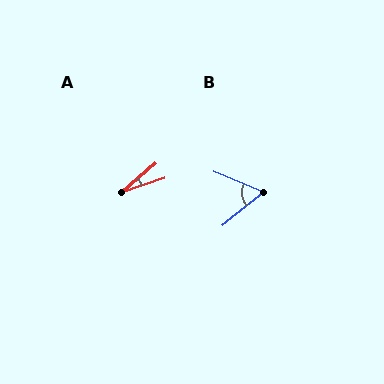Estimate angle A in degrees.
Approximately 22 degrees.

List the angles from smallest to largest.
A (22°), B (62°).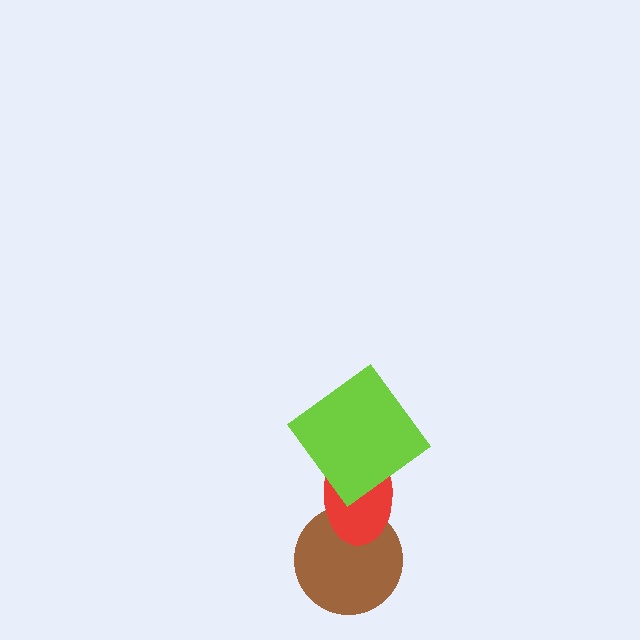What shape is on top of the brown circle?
The red ellipse is on top of the brown circle.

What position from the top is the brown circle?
The brown circle is 3rd from the top.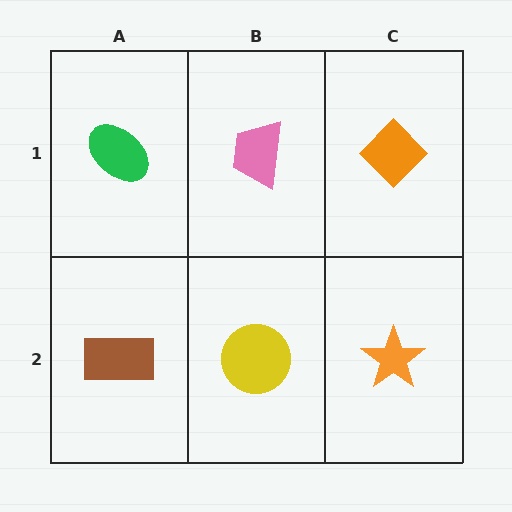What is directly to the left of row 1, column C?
A pink trapezoid.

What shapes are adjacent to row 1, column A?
A brown rectangle (row 2, column A), a pink trapezoid (row 1, column B).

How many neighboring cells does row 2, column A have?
2.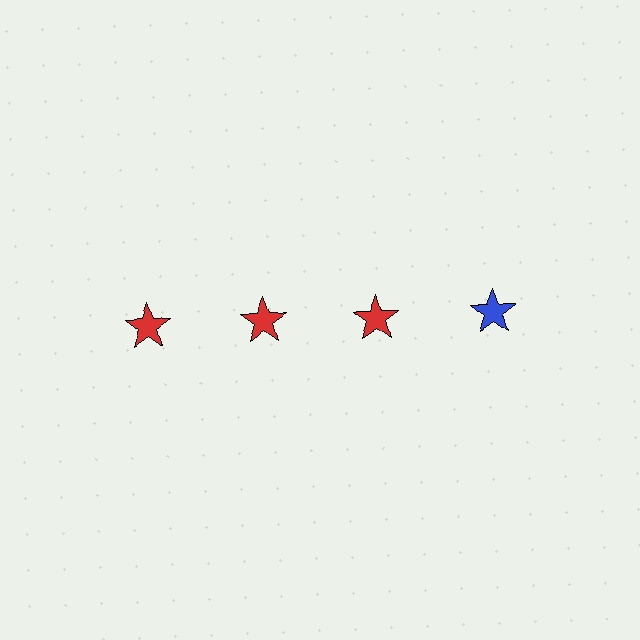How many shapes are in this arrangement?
There are 4 shapes arranged in a grid pattern.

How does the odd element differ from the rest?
It has a different color: blue instead of red.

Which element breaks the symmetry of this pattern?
The blue star in the top row, second from right column breaks the symmetry. All other shapes are red stars.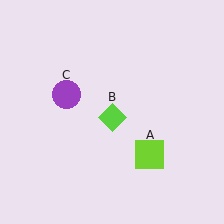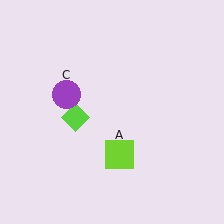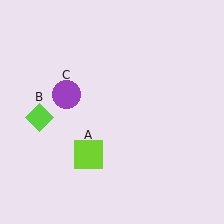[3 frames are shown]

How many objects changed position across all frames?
2 objects changed position: lime square (object A), lime diamond (object B).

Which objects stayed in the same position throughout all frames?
Purple circle (object C) remained stationary.